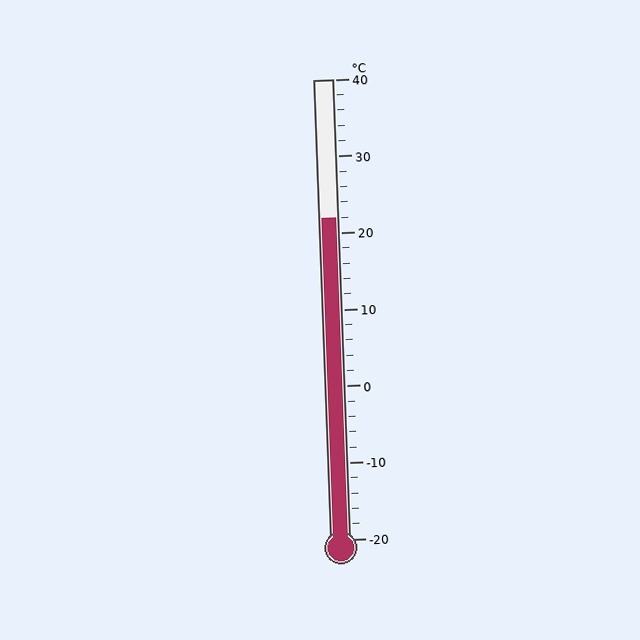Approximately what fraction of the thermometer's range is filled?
The thermometer is filled to approximately 70% of its range.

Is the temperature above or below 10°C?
The temperature is above 10°C.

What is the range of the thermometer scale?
The thermometer scale ranges from -20°C to 40°C.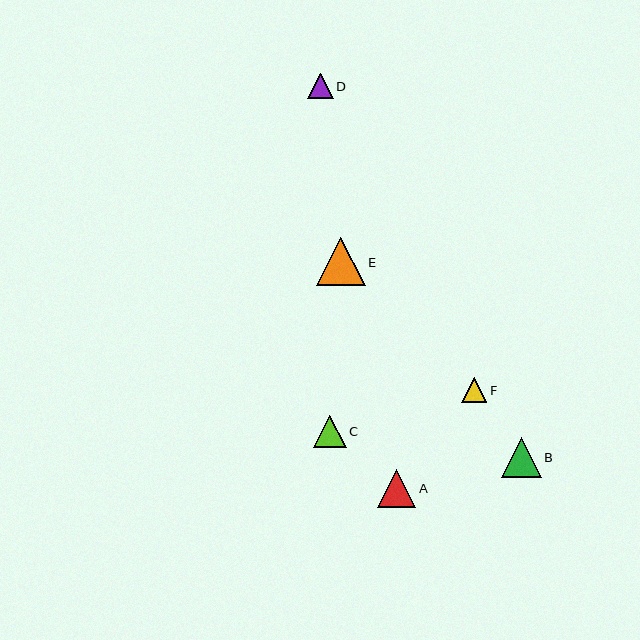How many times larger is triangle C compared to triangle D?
Triangle C is approximately 1.3 times the size of triangle D.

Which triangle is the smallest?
Triangle F is the smallest with a size of approximately 25 pixels.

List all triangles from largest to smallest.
From largest to smallest: E, B, A, C, D, F.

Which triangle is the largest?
Triangle E is the largest with a size of approximately 49 pixels.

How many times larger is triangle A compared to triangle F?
Triangle A is approximately 1.6 times the size of triangle F.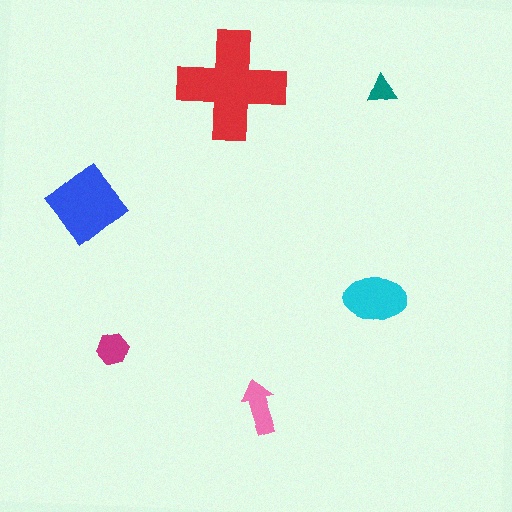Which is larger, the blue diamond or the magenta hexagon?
The blue diamond.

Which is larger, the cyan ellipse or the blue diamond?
The blue diamond.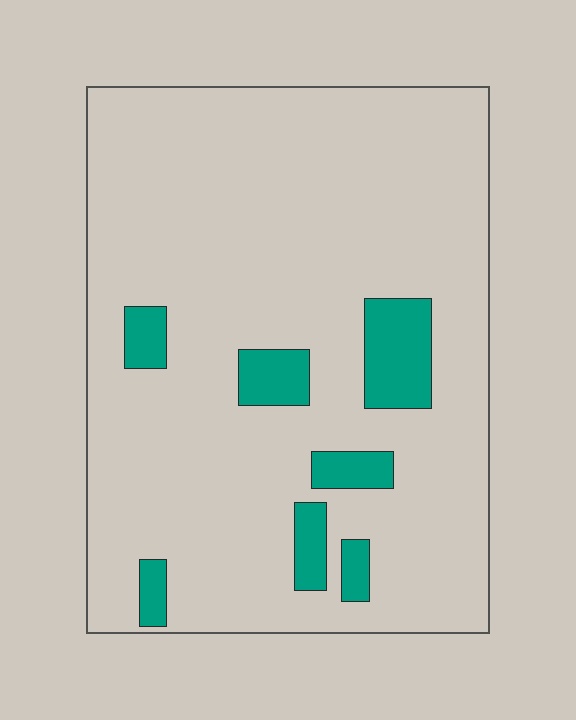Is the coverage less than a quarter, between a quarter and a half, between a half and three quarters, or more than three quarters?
Less than a quarter.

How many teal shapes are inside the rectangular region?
7.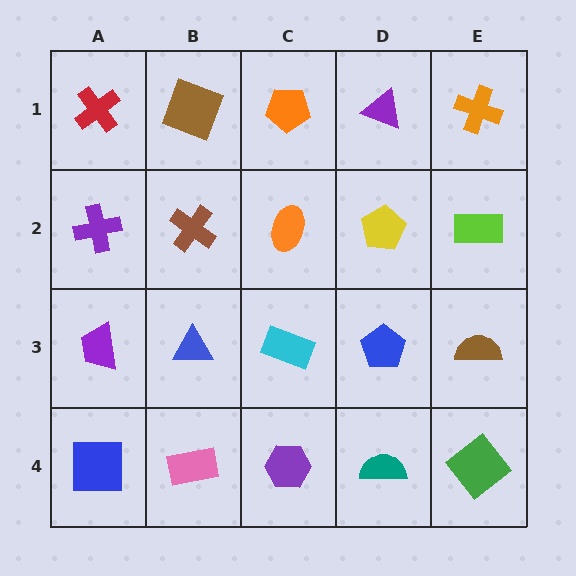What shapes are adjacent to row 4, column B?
A blue triangle (row 3, column B), a blue square (row 4, column A), a purple hexagon (row 4, column C).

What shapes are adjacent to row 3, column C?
An orange ellipse (row 2, column C), a purple hexagon (row 4, column C), a blue triangle (row 3, column B), a blue pentagon (row 3, column D).